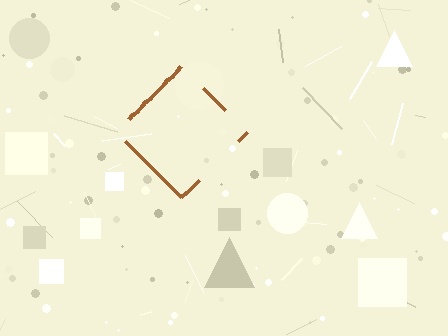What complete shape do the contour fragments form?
The contour fragments form a diamond.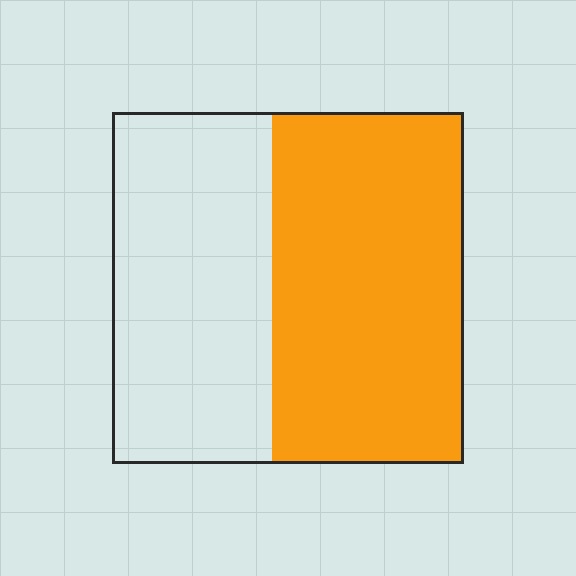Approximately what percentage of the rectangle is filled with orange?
Approximately 55%.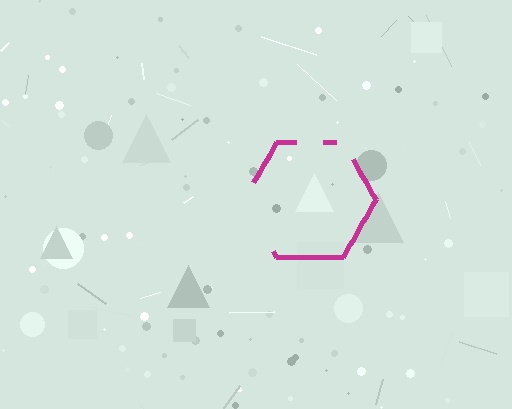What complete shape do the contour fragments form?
The contour fragments form a hexagon.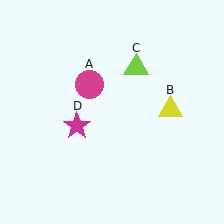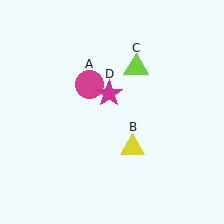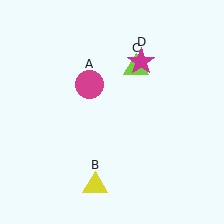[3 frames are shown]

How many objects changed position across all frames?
2 objects changed position: yellow triangle (object B), magenta star (object D).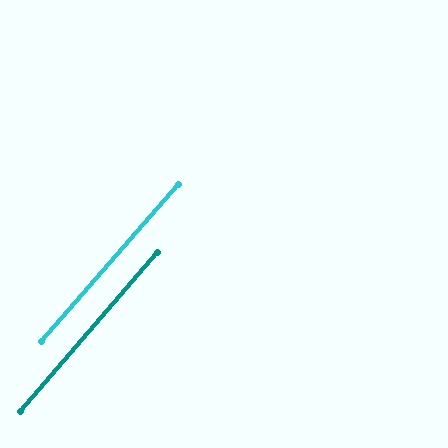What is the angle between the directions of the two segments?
Approximately 1 degree.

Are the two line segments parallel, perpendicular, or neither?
Parallel — their directions differ by only 0.6°.